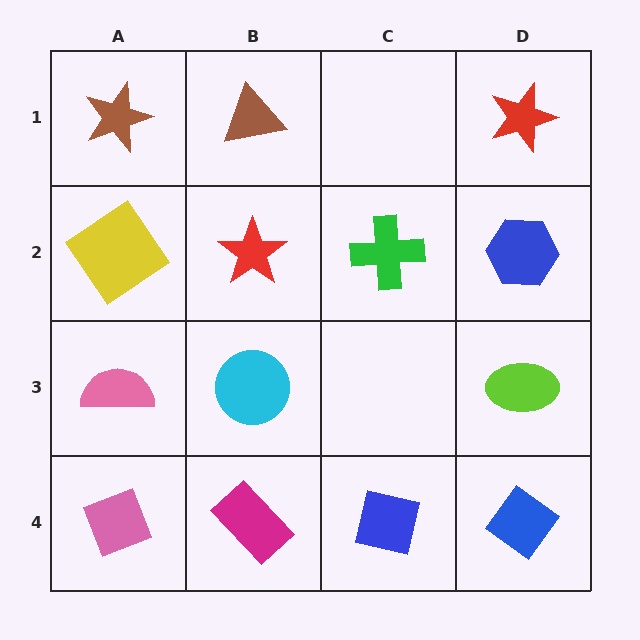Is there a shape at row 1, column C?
No, that cell is empty.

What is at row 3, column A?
A pink semicircle.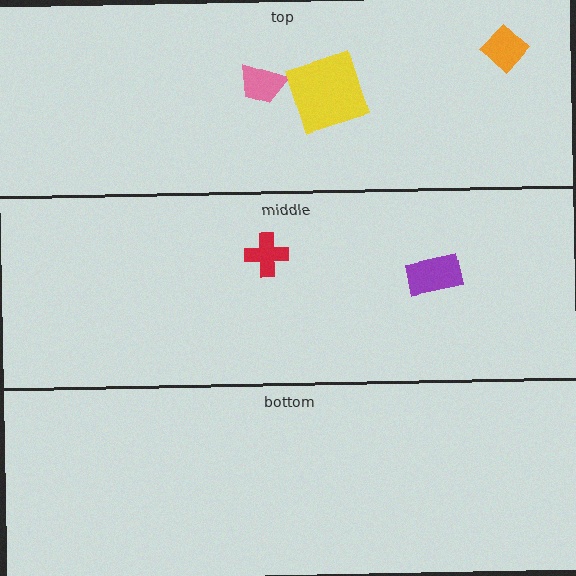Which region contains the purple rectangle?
The middle region.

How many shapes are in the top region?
3.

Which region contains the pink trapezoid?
The top region.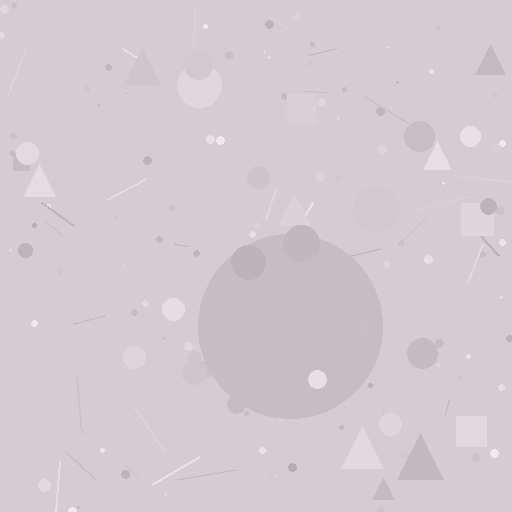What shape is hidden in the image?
A circle is hidden in the image.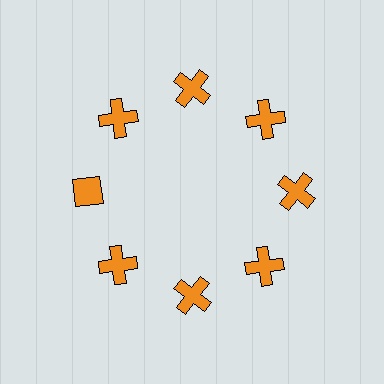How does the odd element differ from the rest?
It has a different shape: diamond instead of cross.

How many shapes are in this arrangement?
There are 8 shapes arranged in a ring pattern.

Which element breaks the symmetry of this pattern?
The orange diamond at roughly the 9 o'clock position breaks the symmetry. All other shapes are orange crosses.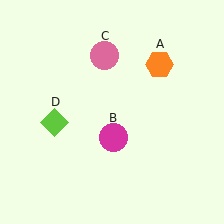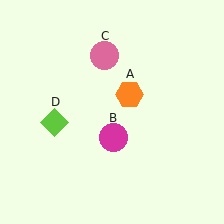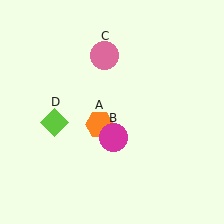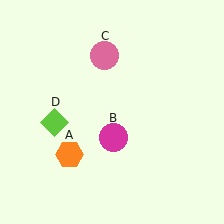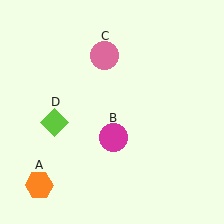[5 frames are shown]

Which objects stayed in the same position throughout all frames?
Magenta circle (object B) and pink circle (object C) and lime diamond (object D) remained stationary.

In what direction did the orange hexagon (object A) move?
The orange hexagon (object A) moved down and to the left.